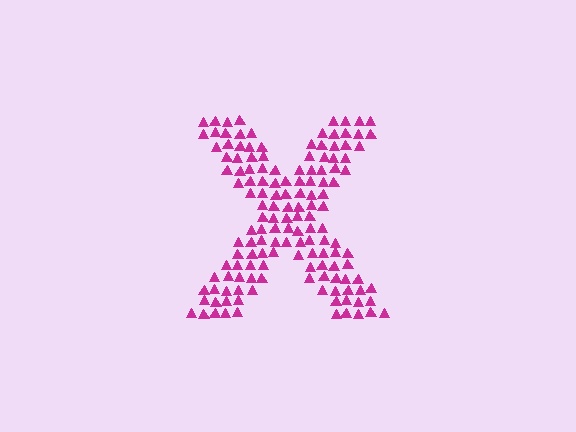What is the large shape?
The large shape is the letter X.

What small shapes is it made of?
It is made of small triangles.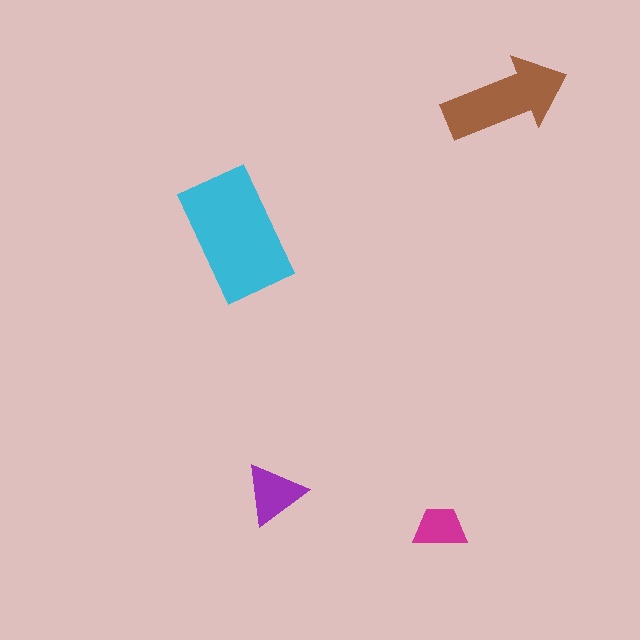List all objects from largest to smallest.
The cyan rectangle, the brown arrow, the purple triangle, the magenta trapezoid.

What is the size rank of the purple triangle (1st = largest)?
3rd.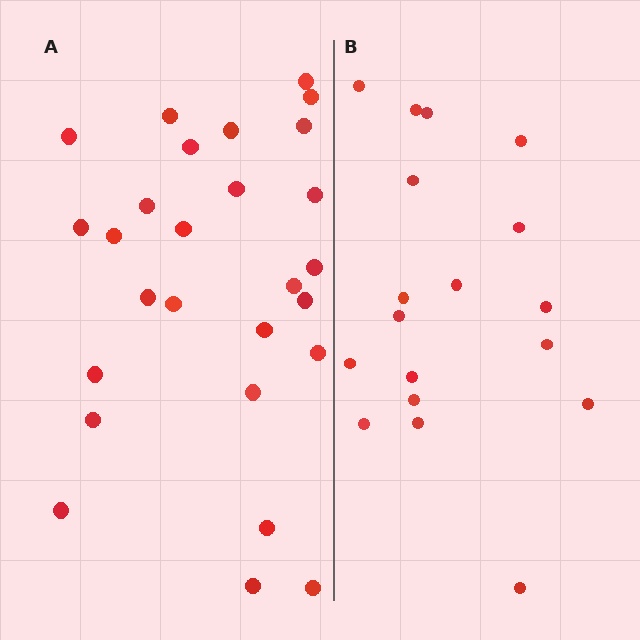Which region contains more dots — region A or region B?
Region A (the left region) has more dots.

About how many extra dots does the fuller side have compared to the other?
Region A has roughly 8 or so more dots than region B.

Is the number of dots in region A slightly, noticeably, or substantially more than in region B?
Region A has substantially more. The ratio is roughly 1.5 to 1.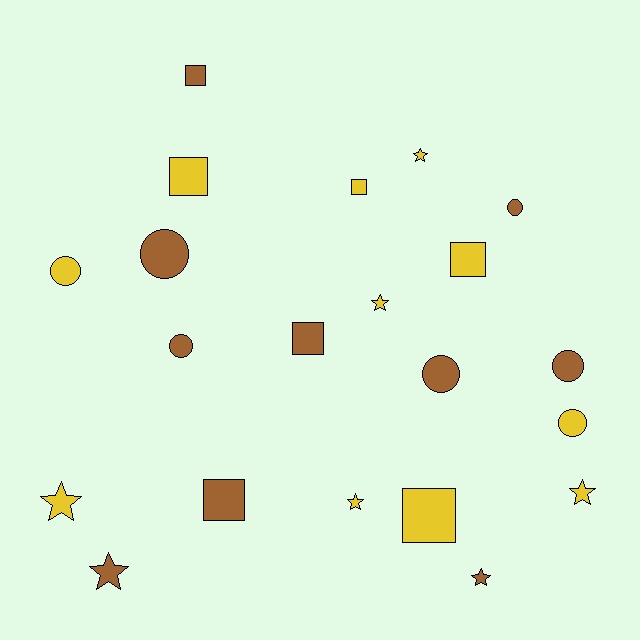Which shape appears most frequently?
Circle, with 7 objects.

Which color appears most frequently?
Yellow, with 11 objects.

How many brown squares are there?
There are 3 brown squares.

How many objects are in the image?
There are 21 objects.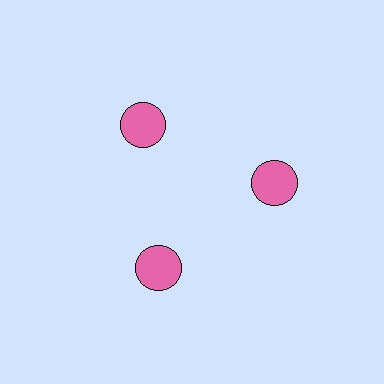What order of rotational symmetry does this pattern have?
This pattern has 3-fold rotational symmetry.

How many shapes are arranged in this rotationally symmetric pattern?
There are 3 shapes, arranged in 3 groups of 1.